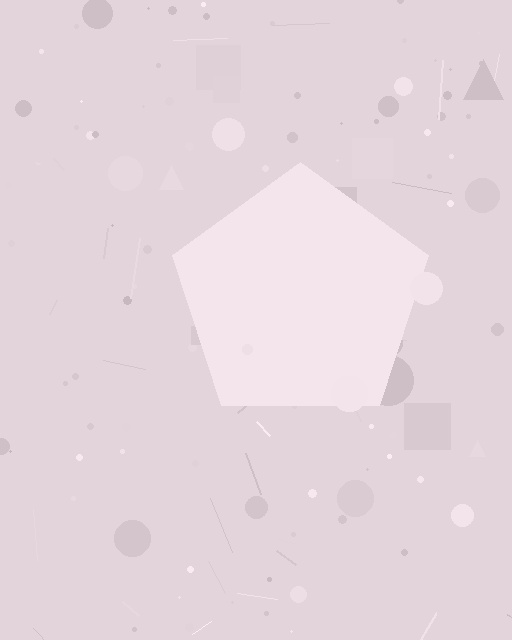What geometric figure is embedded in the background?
A pentagon is embedded in the background.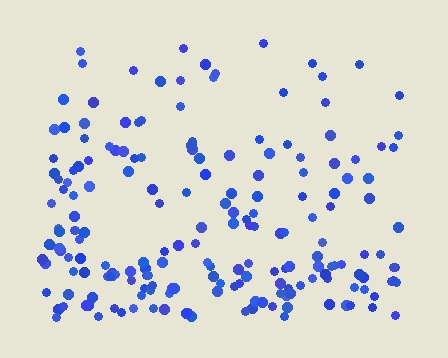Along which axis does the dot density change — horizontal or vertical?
Vertical.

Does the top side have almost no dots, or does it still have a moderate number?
Still a moderate number, just noticeably fewer than the bottom.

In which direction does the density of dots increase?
From top to bottom, with the bottom side densest.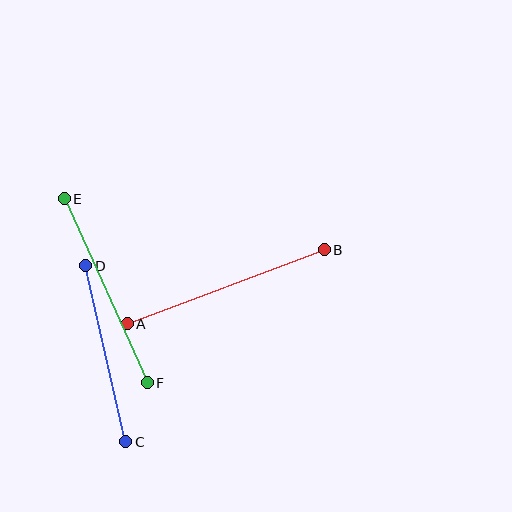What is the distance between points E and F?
The distance is approximately 202 pixels.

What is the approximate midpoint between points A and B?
The midpoint is at approximately (226, 287) pixels.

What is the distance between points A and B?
The distance is approximately 211 pixels.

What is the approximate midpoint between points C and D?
The midpoint is at approximately (106, 354) pixels.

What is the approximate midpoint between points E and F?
The midpoint is at approximately (106, 291) pixels.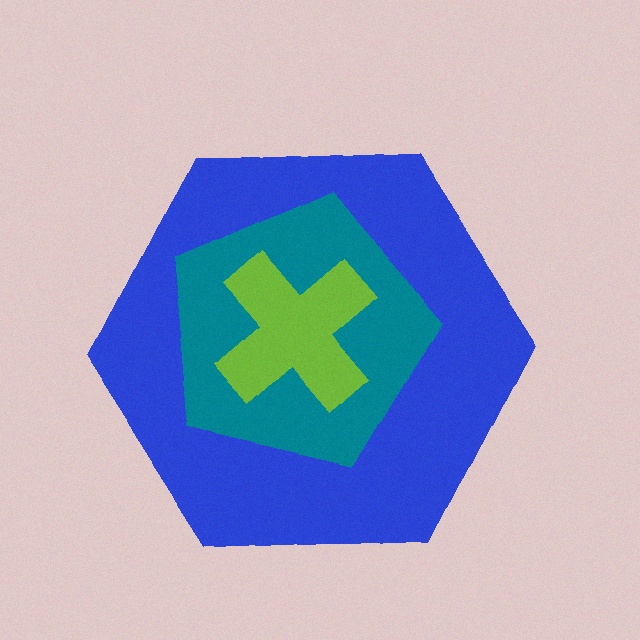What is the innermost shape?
The lime cross.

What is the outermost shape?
The blue hexagon.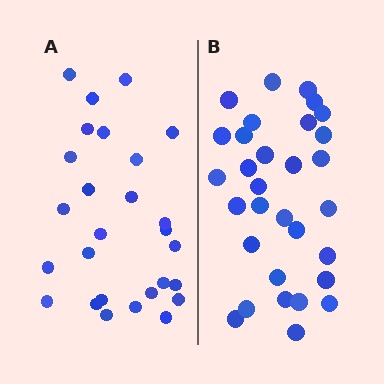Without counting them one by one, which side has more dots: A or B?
Region B (the right region) has more dots.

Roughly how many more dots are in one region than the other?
Region B has about 4 more dots than region A.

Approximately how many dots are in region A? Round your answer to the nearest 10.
About 30 dots. (The exact count is 27, which rounds to 30.)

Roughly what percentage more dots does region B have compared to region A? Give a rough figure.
About 15% more.